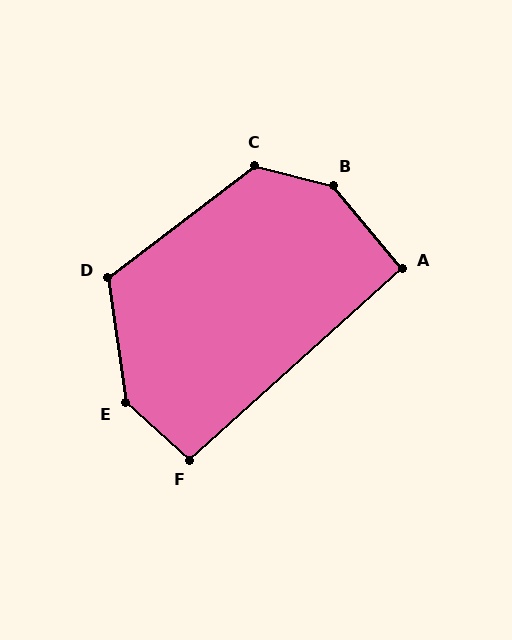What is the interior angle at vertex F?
Approximately 96 degrees (obtuse).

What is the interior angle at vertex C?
Approximately 128 degrees (obtuse).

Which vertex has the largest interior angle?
B, at approximately 144 degrees.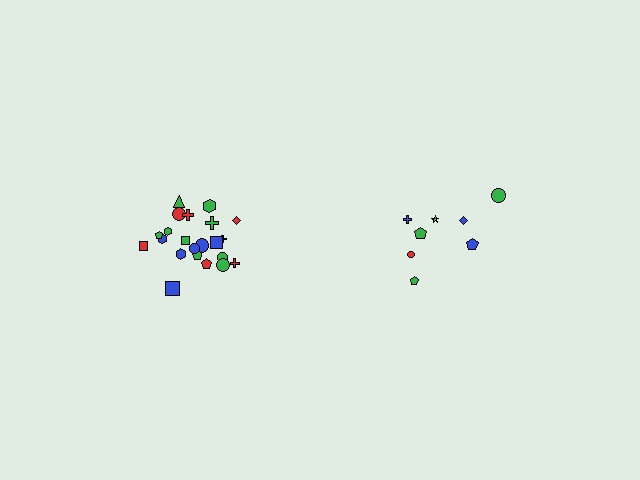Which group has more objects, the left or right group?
The left group.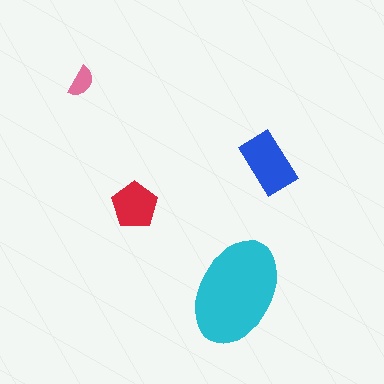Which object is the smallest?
The pink semicircle.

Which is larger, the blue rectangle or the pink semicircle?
The blue rectangle.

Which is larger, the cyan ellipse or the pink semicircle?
The cyan ellipse.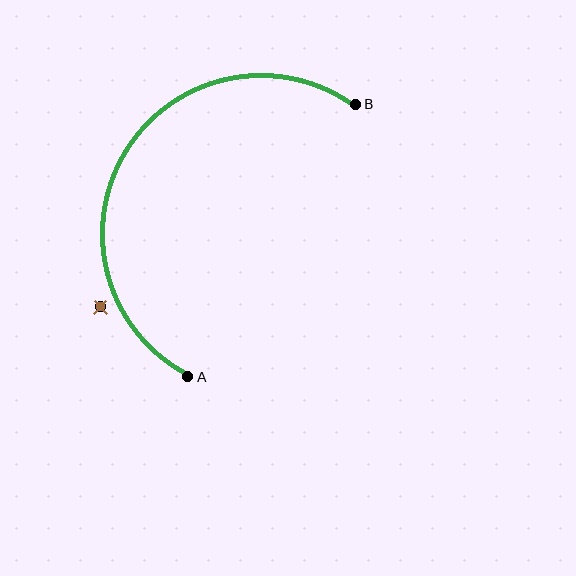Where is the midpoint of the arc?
The arc midpoint is the point on the curve farthest from the straight line joining A and B. It sits to the left of that line.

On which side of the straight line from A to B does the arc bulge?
The arc bulges to the left of the straight line connecting A and B.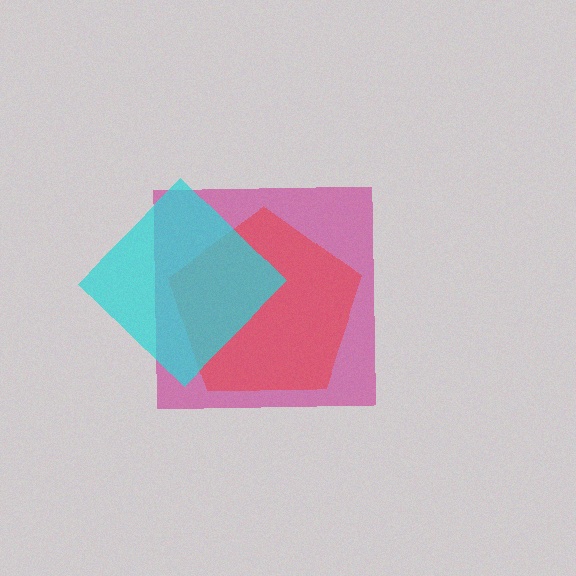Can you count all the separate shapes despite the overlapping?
Yes, there are 3 separate shapes.